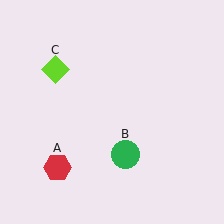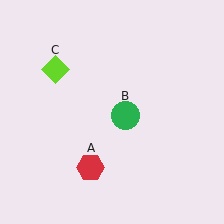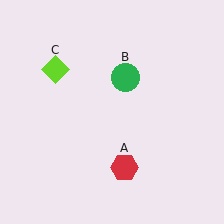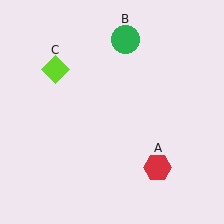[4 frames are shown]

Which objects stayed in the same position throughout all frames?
Lime diamond (object C) remained stationary.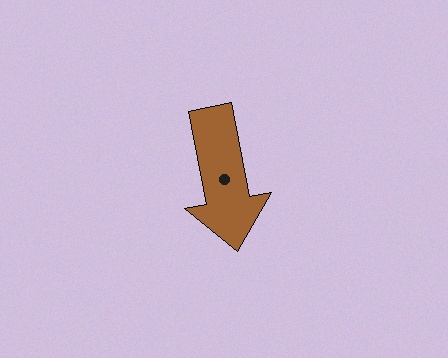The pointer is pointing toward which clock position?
Roughly 6 o'clock.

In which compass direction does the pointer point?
South.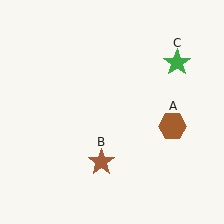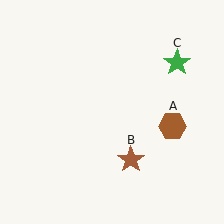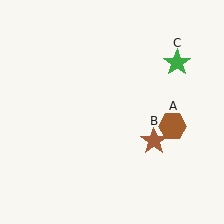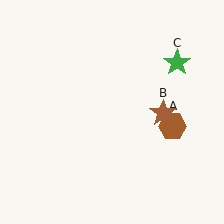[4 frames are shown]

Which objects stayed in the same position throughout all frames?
Brown hexagon (object A) and green star (object C) remained stationary.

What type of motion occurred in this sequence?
The brown star (object B) rotated counterclockwise around the center of the scene.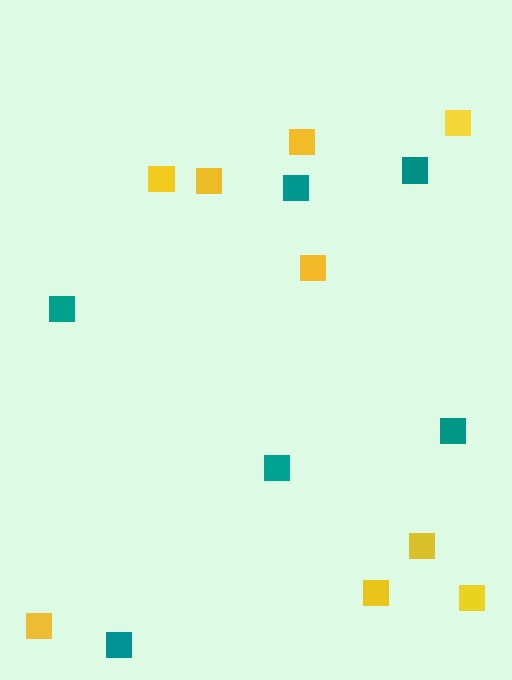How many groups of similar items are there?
There are 2 groups: one group of teal squares (6) and one group of yellow squares (9).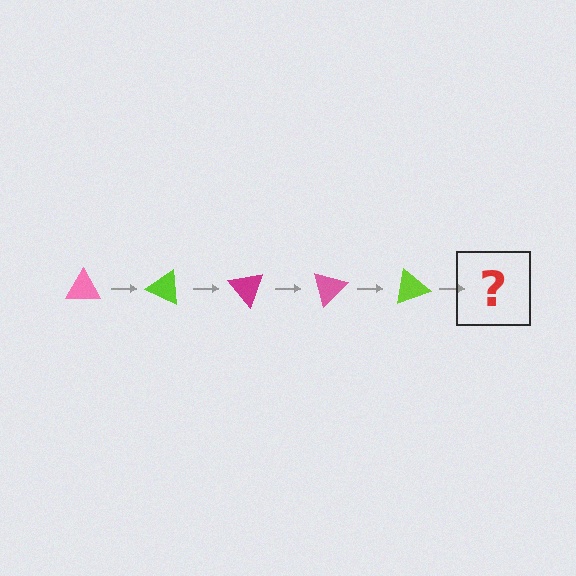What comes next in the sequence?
The next element should be a magenta triangle, rotated 125 degrees from the start.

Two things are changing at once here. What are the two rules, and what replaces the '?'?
The two rules are that it rotates 25 degrees each step and the color cycles through pink, lime, and magenta. The '?' should be a magenta triangle, rotated 125 degrees from the start.